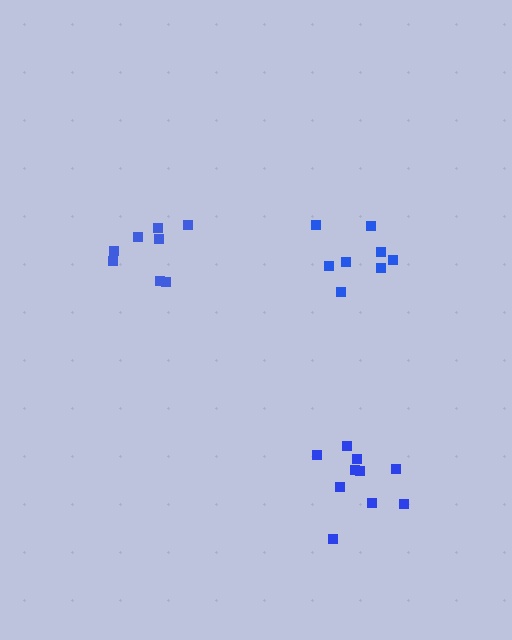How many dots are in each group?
Group 1: 8 dots, Group 2: 8 dots, Group 3: 10 dots (26 total).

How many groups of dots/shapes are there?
There are 3 groups.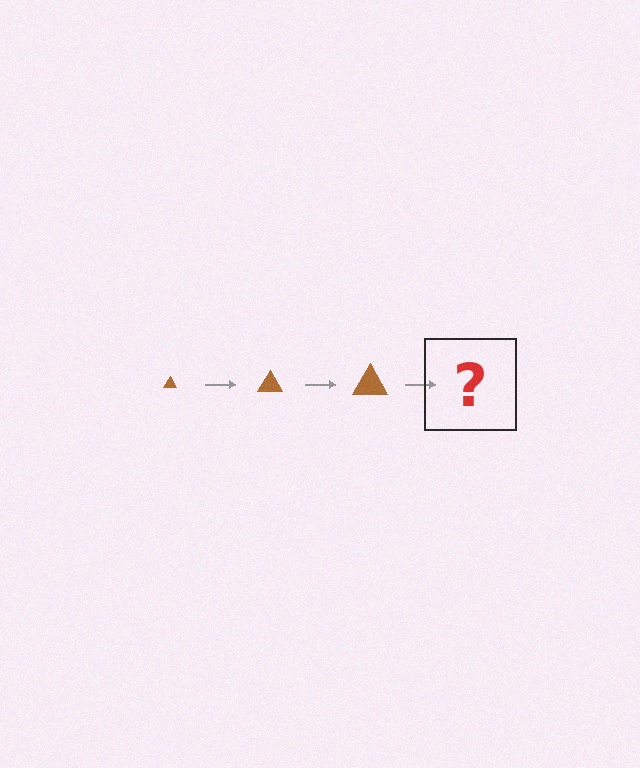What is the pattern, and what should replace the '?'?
The pattern is that the triangle gets progressively larger each step. The '?' should be a brown triangle, larger than the previous one.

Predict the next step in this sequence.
The next step is a brown triangle, larger than the previous one.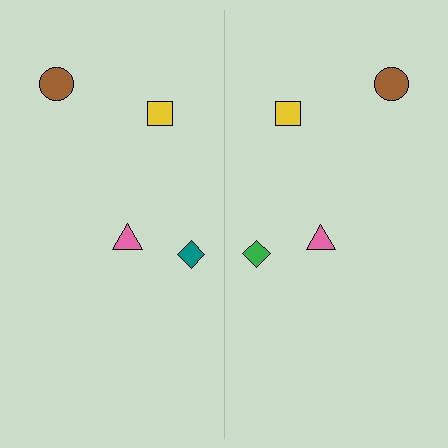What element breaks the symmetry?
The green diamond on the right side breaks the symmetry — its mirror counterpart is teal.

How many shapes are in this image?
There are 8 shapes in this image.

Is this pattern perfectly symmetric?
No, the pattern is not perfectly symmetric. The green diamond on the right side breaks the symmetry — its mirror counterpart is teal.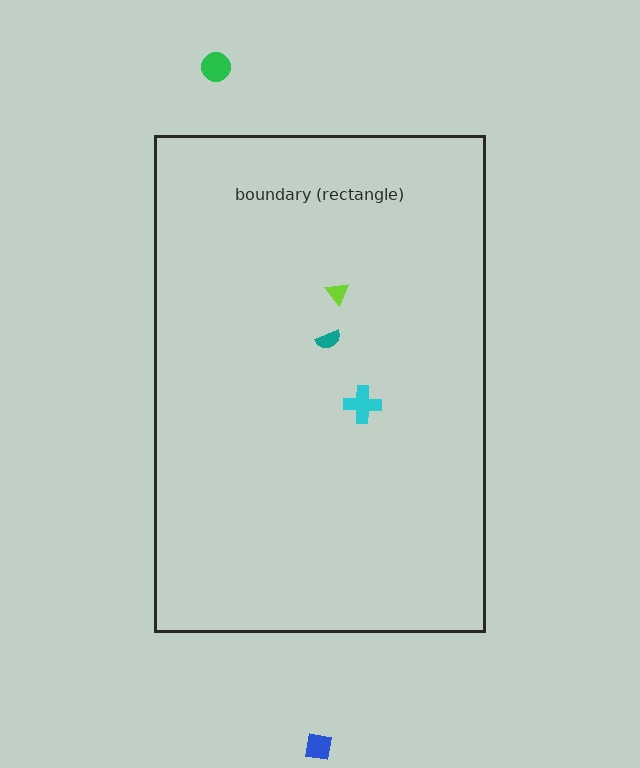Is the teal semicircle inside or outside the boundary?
Inside.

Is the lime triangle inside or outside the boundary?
Inside.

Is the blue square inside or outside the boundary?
Outside.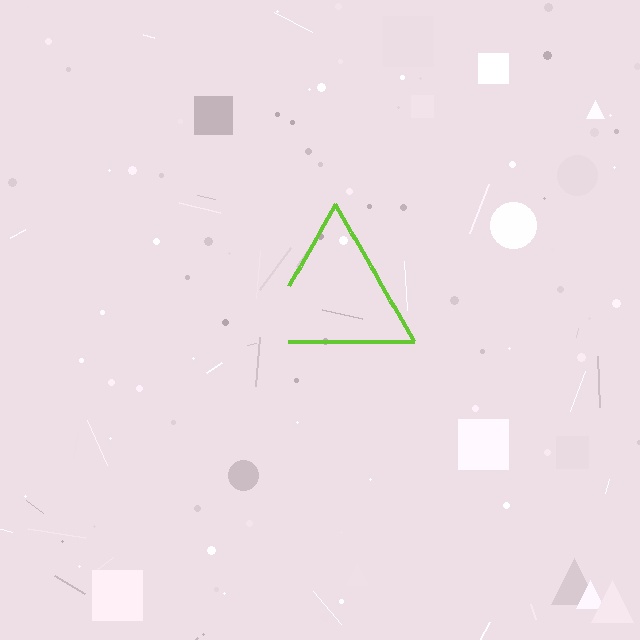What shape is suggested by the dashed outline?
The dashed outline suggests a triangle.